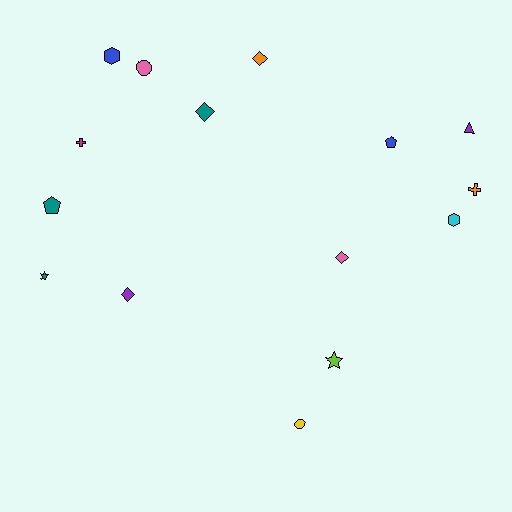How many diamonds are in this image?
There are 4 diamonds.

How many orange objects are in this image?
There are 2 orange objects.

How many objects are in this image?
There are 15 objects.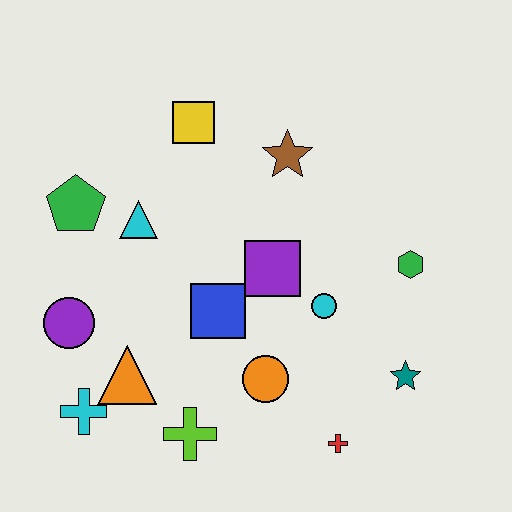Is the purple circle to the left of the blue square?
Yes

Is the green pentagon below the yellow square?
Yes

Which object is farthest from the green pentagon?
The teal star is farthest from the green pentagon.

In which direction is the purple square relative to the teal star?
The purple square is to the left of the teal star.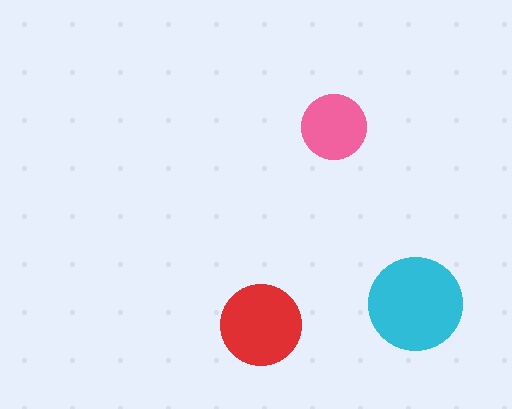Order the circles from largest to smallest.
the cyan one, the red one, the pink one.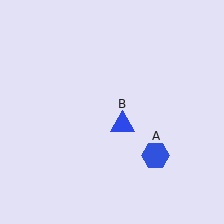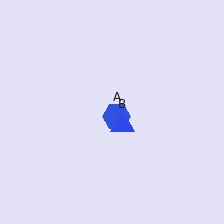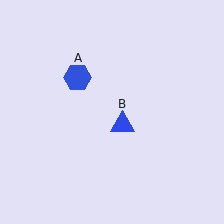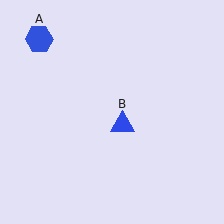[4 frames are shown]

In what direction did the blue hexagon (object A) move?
The blue hexagon (object A) moved up and to the left.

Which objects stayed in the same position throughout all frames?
Blue triangle (object B) remained stationary.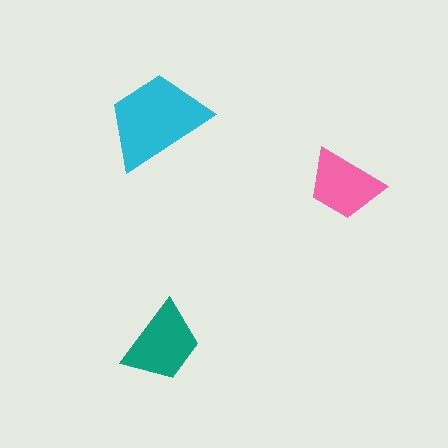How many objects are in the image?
There are 3 objects in the image.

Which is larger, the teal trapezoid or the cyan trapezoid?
The cyan one.